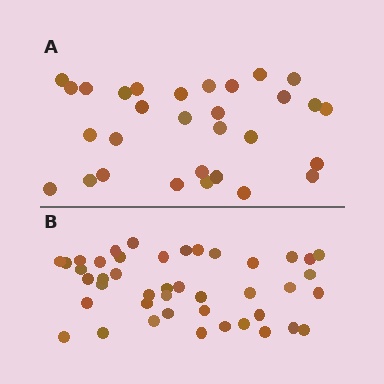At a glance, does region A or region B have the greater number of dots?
Region B (the bottom region) has more dots.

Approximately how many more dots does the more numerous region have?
Region B has approximately 15 more dots than region A.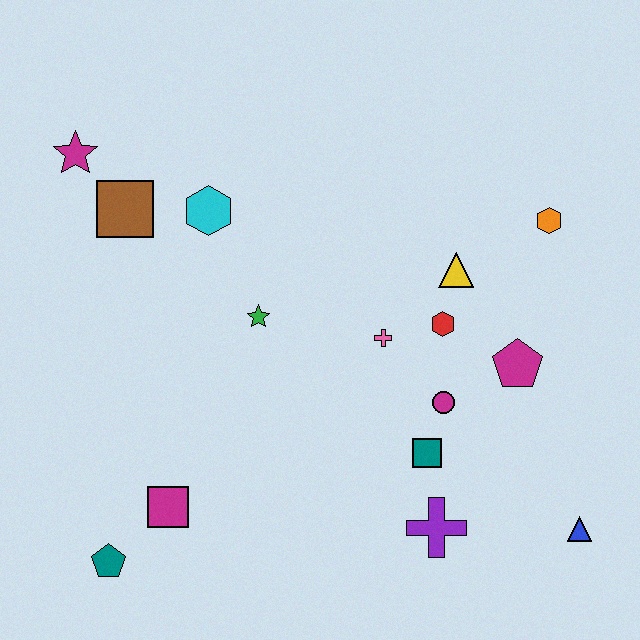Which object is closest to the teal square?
The magenta circle is closest to the teal square.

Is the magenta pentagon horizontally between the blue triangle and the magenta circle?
Yes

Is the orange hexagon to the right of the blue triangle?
No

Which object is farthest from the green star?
The blue triangle is farthest from the green star.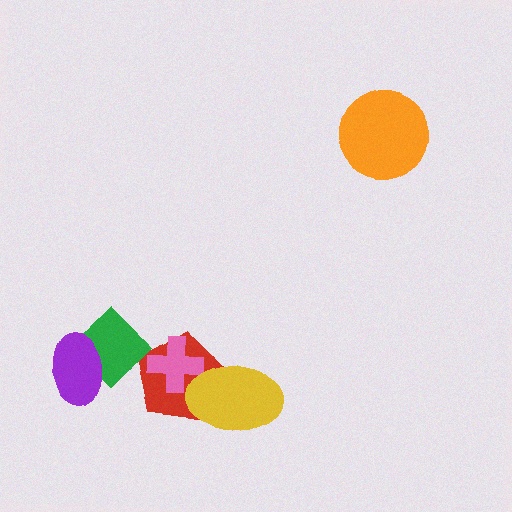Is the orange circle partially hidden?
No, no other shape covers it.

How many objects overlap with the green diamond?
2 objects overlap with the green diamond.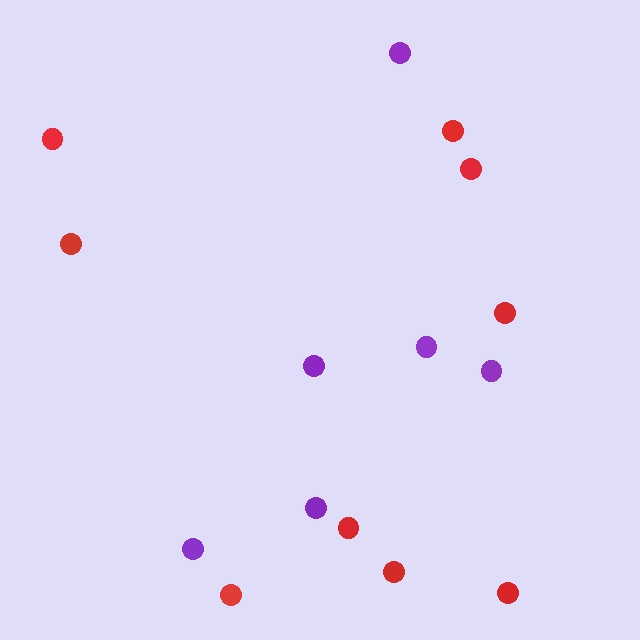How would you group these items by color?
There are 2 groups: one group of purple circles (6) and one group of red circles (9).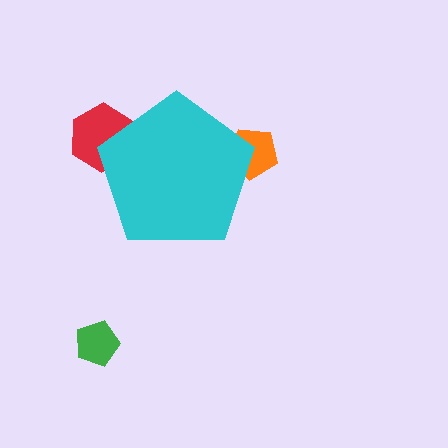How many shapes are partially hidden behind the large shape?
2 shapes are partially hidden.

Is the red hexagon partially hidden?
Yes, the red hexagon is partially hidden behind the cyan pentagon.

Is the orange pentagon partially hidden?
Yes, the orange pentagon is partially hidden behind the cyan pentagon.